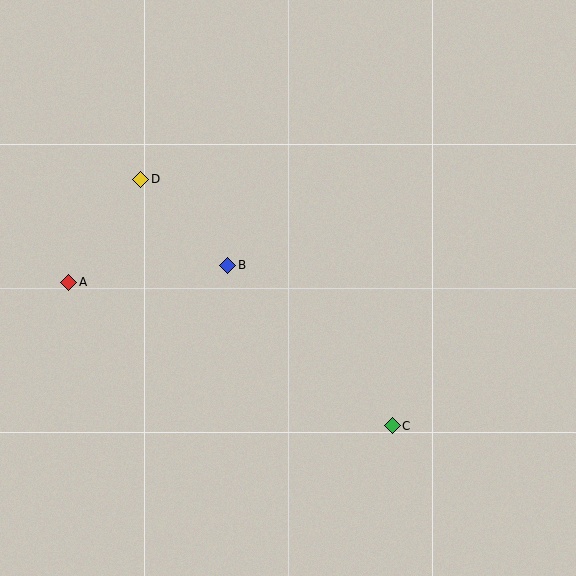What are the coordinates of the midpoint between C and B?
The midpoint between C and B is at (310, 346).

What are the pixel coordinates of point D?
Point D is at (140, 179).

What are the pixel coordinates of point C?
Point C is at (392, 426).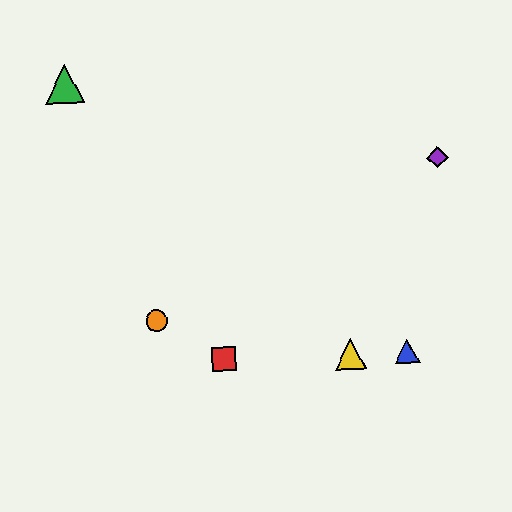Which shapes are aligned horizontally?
The red square, the blue triangle, the yellow triangle are aligned horizontally.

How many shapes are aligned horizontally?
3 shapes (the red square, the blue triangle, the yellow triangle) are aligned horizontally.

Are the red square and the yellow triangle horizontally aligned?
Yes, both are at y≈359.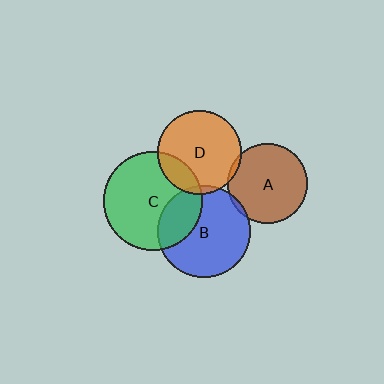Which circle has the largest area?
Circle C (green).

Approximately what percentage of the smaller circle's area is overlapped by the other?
Approximately 20%.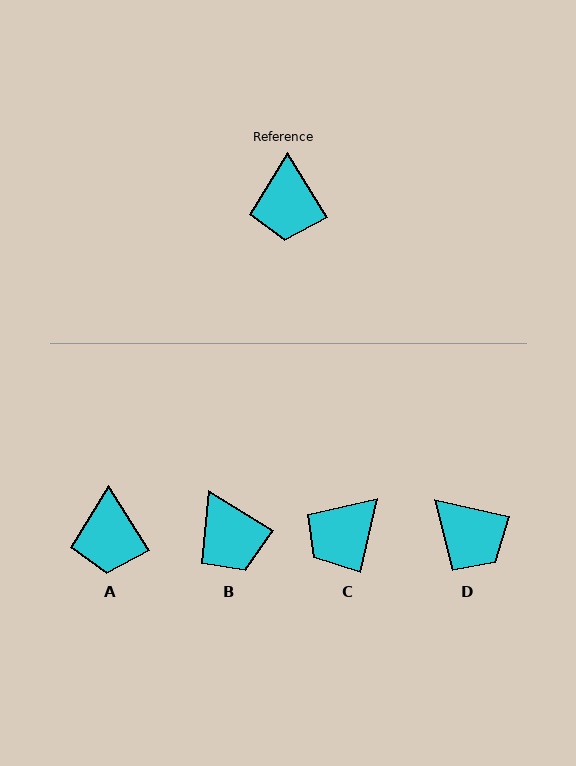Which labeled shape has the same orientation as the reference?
A.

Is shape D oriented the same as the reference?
No, it is off by about 45 degrees.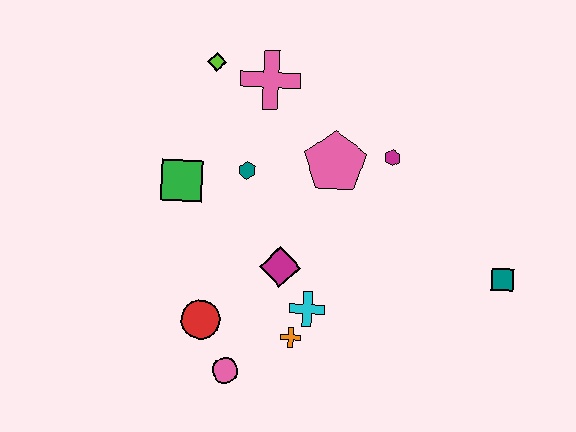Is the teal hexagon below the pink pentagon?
Yes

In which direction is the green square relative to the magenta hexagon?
The green square is to the left of the magenta hexagon.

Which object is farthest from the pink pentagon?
The pink circle is farthest from the pink pentagon.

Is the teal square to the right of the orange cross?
Yes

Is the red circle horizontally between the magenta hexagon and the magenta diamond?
No